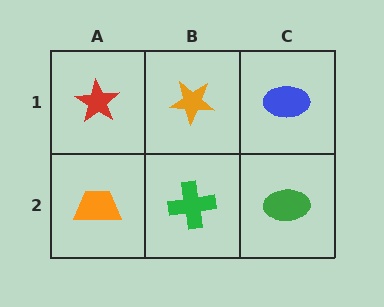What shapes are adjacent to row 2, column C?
A blue ellipse (row 1, column C), a green cross (row 2, column B).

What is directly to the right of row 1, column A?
An orange star.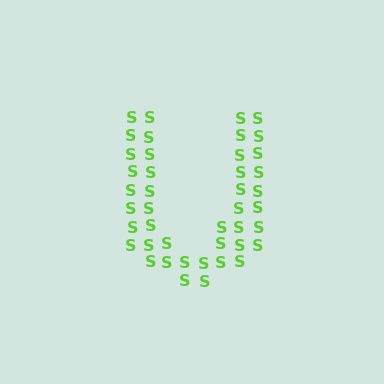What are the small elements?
The small elements are letter S's.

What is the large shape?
The large shape is the letter U.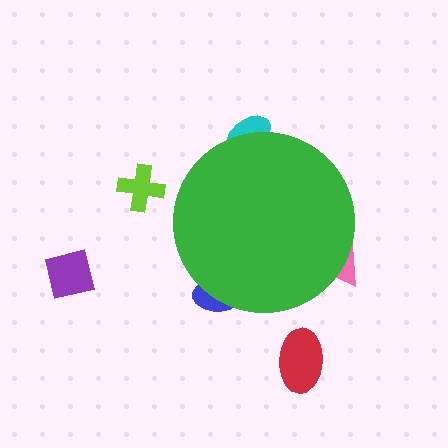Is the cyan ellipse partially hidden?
Yes, the cyan ellipse is partially hidden behind the green circle.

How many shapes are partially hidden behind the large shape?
3 shapes are partially hidden.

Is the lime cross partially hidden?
No, the lime cross is fully visible.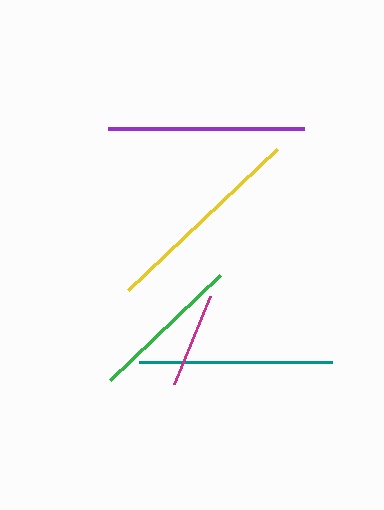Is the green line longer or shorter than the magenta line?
The green line is longer than the magenta line.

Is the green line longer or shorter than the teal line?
The teal line is longer than the green line.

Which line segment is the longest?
The yellow line is the longest at approximately 205 pixels.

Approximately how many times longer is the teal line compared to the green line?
The teal line is approximately 1.3 times the length of the green line.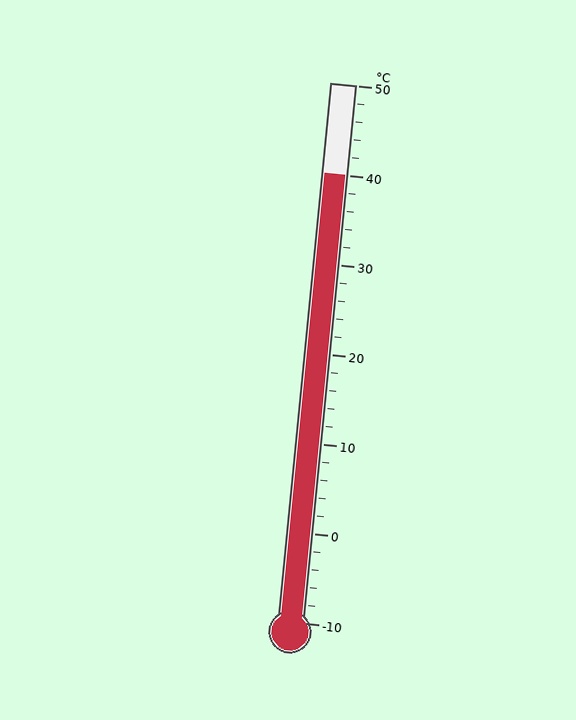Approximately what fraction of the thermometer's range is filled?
The thermometer is filled to approximately 85% of its range.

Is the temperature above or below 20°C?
The temperature is above 20°C.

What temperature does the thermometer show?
The thermometer shows approximately 40°C.